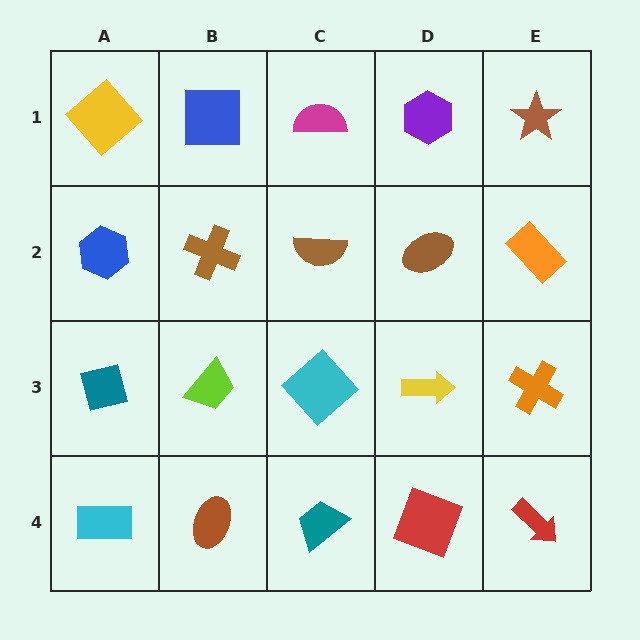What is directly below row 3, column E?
A red arrow.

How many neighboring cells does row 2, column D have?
4.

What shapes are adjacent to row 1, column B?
A brown cross (row 2, column B), a yellow diamond (row 1, column A), a magenta semicircle (row 1, column C).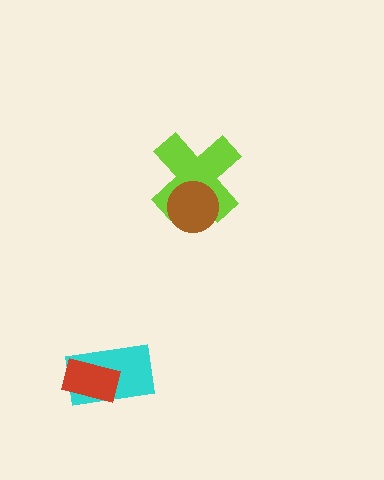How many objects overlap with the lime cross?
1 object overlaps with the lime cross.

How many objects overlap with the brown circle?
1 object overlaps with the brown circle.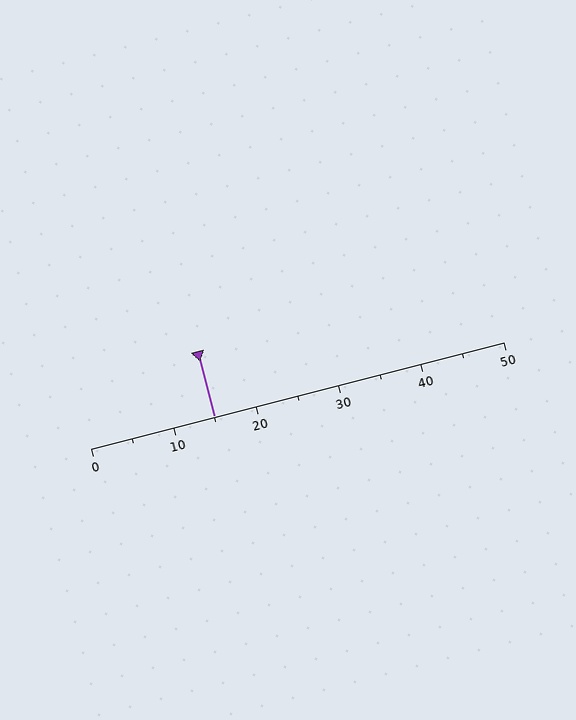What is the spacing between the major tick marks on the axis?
The major ticks are spaced 10 apart.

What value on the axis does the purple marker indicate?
The marker indicates approximately 15.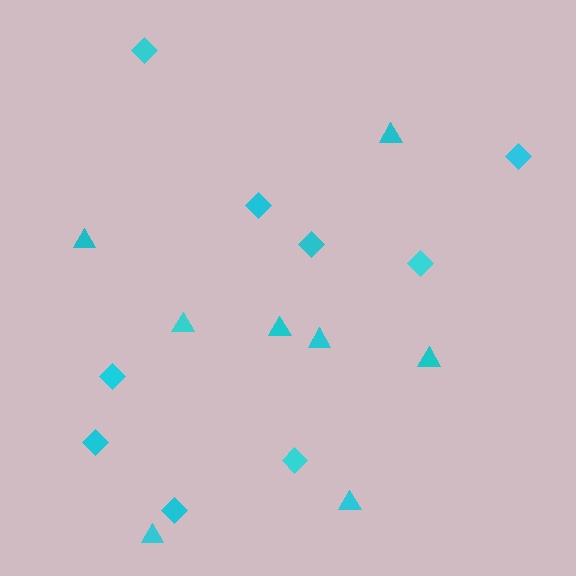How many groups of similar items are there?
There are 2 groups: one group of triangles (8) and one group of diamonds (9).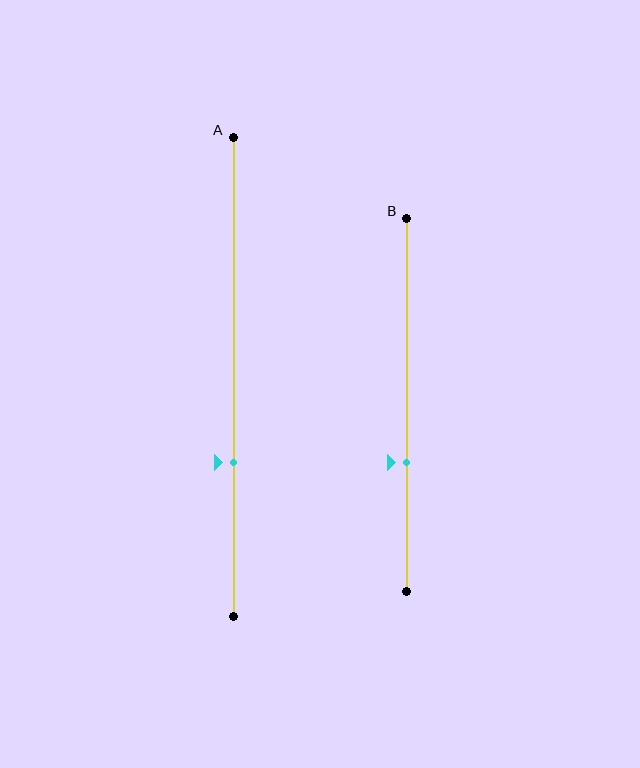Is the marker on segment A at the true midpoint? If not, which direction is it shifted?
No, the marker on segment A is shifted downward by about 18% of the segment length.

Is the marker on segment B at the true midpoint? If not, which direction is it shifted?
No, the marker on segment B is shifted downward by about 15% of the segment length.